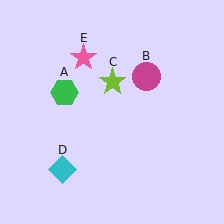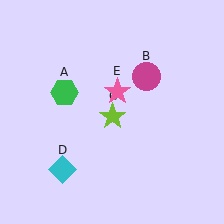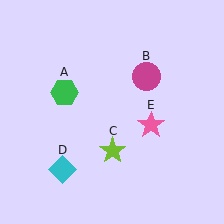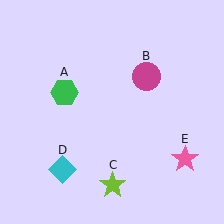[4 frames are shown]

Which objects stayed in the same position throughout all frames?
Green hexagon (object A) and magenta circle (object B) and cyan diamond (object D) remained stationary.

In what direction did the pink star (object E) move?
The pink star (object E) moved down and to the right.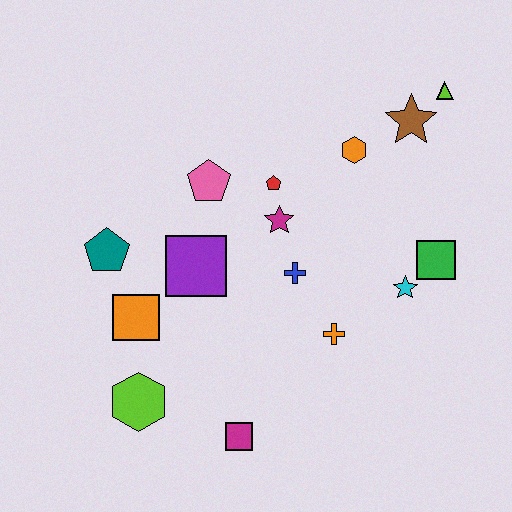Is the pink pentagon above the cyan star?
Yes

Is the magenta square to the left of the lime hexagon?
No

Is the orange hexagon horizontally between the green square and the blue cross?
Yes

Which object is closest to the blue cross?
The magenta star is closest to the blue cross.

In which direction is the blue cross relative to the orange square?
The blue cross is to the right of the orange square.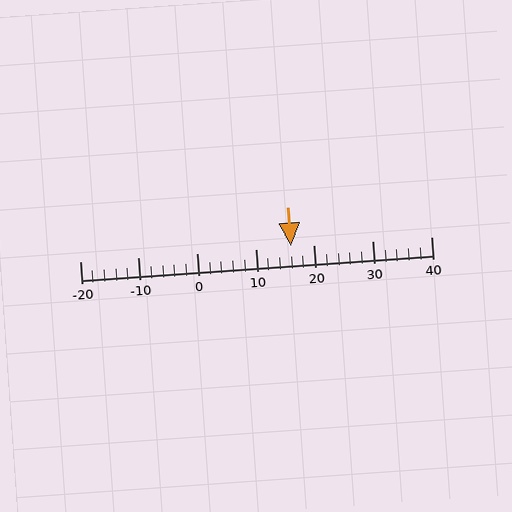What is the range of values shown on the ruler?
The ruler shows values from -20 to 40.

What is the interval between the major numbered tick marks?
The major tick marks are spaced 10 units apart.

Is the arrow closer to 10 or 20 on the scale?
The arrow is closer to 20.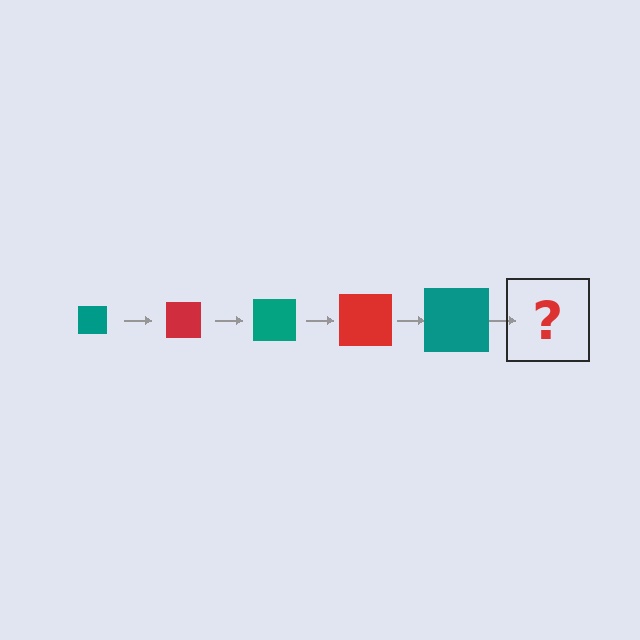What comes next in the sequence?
The next element should be a red square, larger than the previous one.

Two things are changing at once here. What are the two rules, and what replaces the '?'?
The two rules are that the square grows larger each step and the color cycles through teal and red. The '?' should be a red square, larger than the previous one.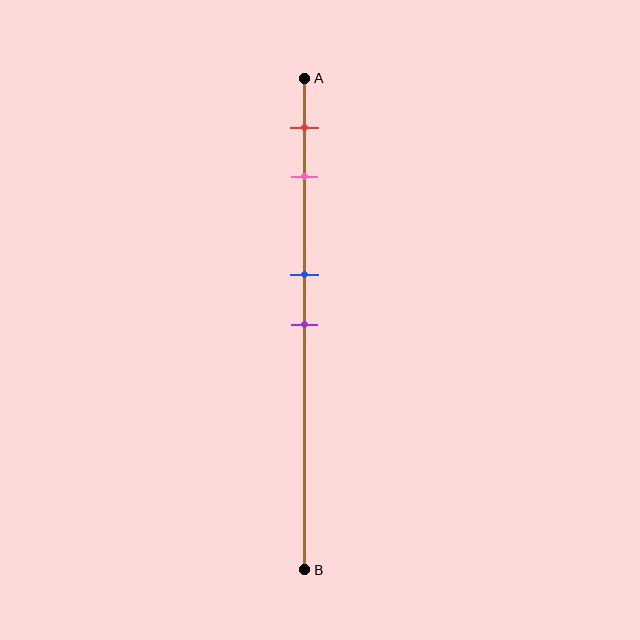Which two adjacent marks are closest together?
The blue and purple marks are the closest adjacent pair.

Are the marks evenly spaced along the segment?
No, the marks are not evenly spaced.